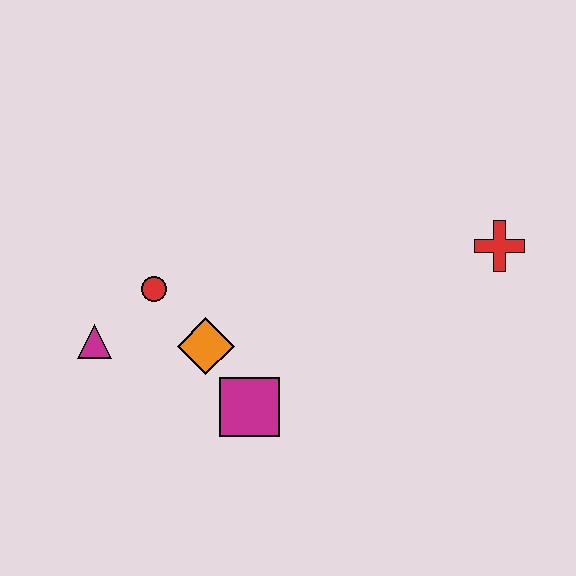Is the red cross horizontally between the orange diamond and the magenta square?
No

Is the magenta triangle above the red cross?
No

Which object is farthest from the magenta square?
The red cross is farthest from the magenta square.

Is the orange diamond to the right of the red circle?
Yes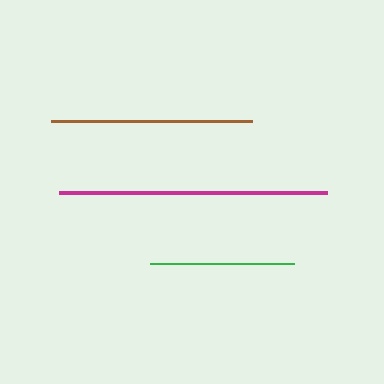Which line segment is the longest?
The magenta line is the longest at approximately 269 pixels.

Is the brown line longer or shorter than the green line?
The brown line is longer than the green line.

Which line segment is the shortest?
The green line is the shortest at approximately 144 pixels.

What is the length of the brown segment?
The brown segment is approximately 201 pixels long.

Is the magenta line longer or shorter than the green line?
The magenta line is longer than the green line.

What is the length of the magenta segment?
The magenta segment is approximately 269 pixels long.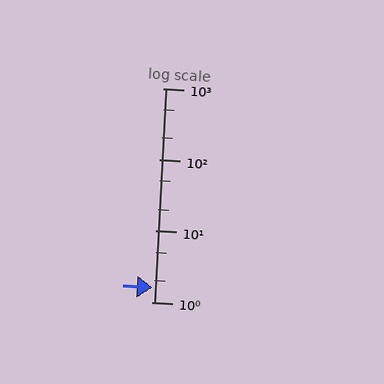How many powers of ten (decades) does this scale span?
The scale spans 3 decades, from 1 to 1000.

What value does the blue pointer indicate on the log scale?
The pointer indicates approximately 1.6.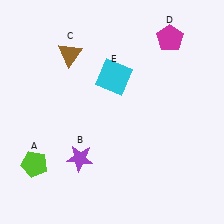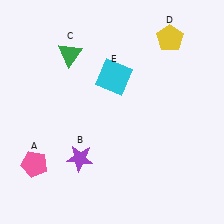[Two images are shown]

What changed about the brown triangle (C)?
In Image 1, C is brown. In Image 2, it changed to green.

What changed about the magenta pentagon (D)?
In Image 1, D is magenta. In Image 2, it changed to yellow.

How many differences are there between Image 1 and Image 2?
There are 3 differences between the two images.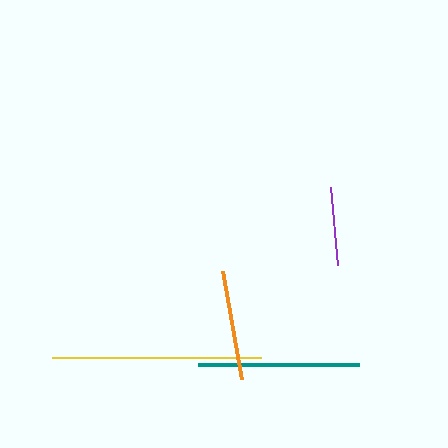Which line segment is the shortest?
The purple line is the shortest at approximately 78 pixels.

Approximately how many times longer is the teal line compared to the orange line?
The teal line is approximately 1.5 times the length of the orange line.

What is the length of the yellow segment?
The yellow segment is approximately 209 pixels long.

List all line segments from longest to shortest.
From longest to shortest: yellow, teal, orange, purple.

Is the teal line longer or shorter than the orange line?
The teal line is longer than the orange line.